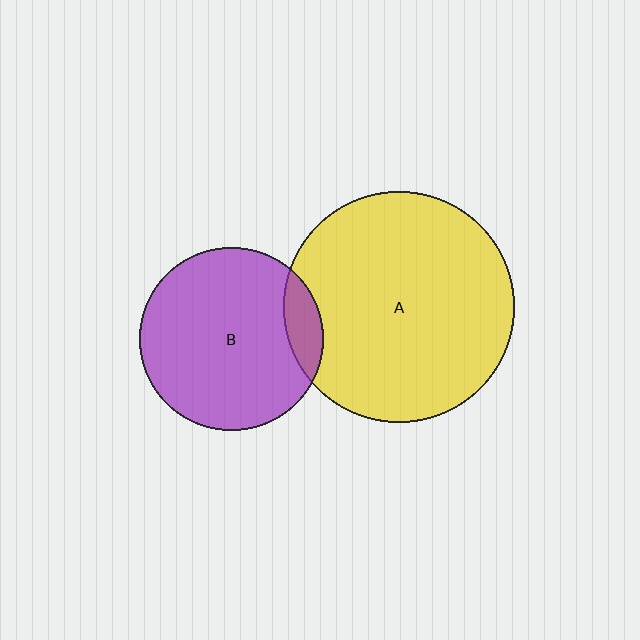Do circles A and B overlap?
Yes.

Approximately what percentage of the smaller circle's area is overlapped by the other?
Approximately 10%.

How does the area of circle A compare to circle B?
Approximately 1.6 times.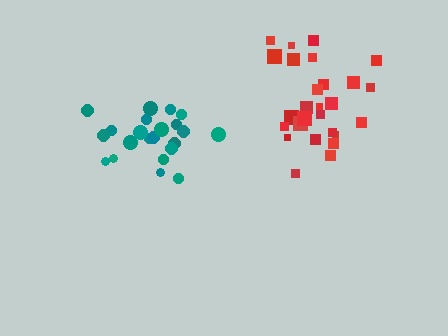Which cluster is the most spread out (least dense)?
Red.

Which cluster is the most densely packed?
Teal.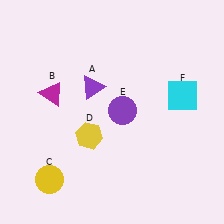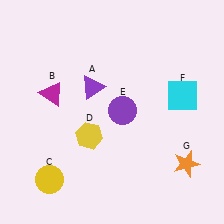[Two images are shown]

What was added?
An orange star (G) was added in Image 2.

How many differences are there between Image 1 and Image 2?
There is 1 difference between the two images.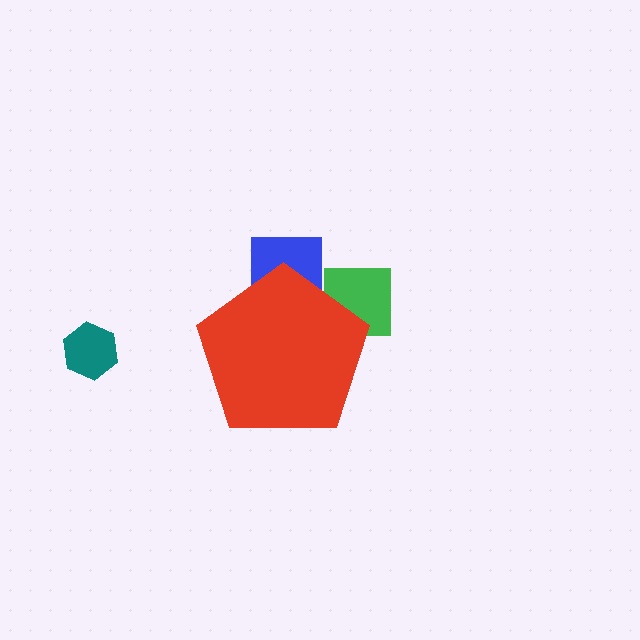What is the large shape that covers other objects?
A red pentagon.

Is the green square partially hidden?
Yes, the green square is partially hidden behind the red pentagon.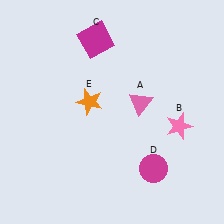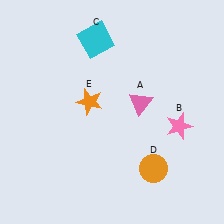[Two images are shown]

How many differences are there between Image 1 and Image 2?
There are 2 differences between the two images.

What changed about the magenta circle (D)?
In Image 1, D is magenta. In Image 2, it changed to orange.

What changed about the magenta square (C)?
In Image 1, C is magenta. In Image 2, it changed to cyan.